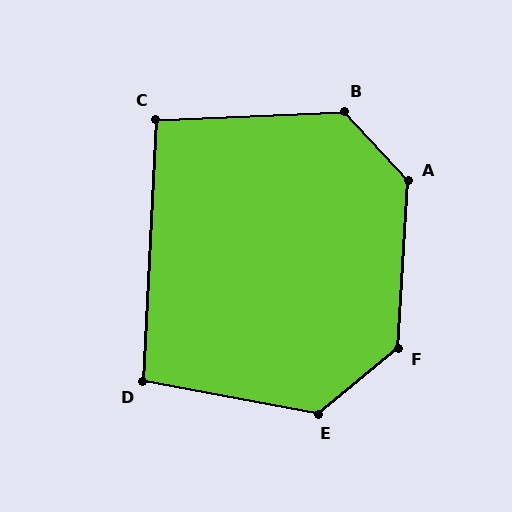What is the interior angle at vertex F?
Approximately 133 degrees (obtuse).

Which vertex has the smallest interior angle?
C, at approximately 95 degrees.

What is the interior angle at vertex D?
Approximately 97 degrees (obtuse).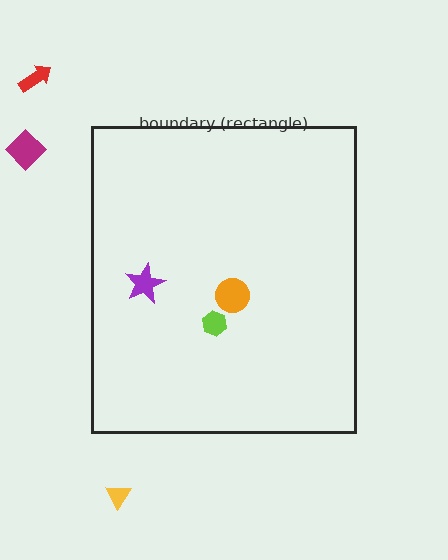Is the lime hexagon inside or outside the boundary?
Inside.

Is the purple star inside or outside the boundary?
Inside.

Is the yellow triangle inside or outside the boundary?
Outside.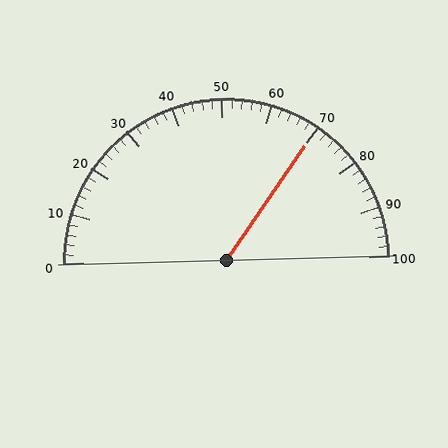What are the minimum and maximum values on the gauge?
The gauge ranges from 0 to 100.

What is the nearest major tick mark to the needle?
The nearest major tick mark is 70.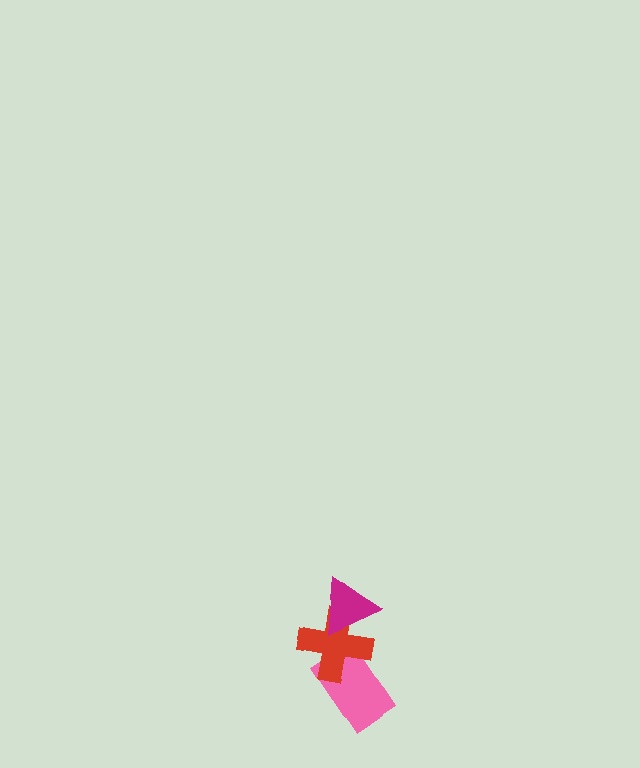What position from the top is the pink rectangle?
The pink rectangle is 3rd from the top.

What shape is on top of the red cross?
The magenta triangle is on top of the red cross.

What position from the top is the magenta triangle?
The magenta triangle is 1st from the top.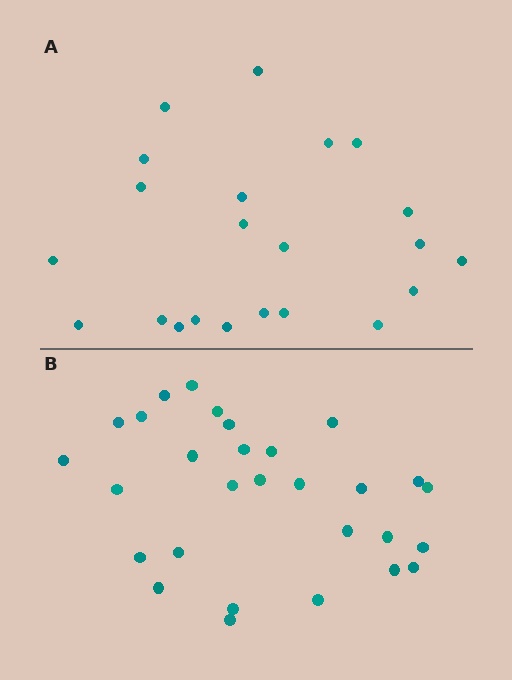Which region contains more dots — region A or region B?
Region B (the bottom region) has more dots.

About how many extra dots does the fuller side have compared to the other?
Region B has roughly 8 or so more dots than region A.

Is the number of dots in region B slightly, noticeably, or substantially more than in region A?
Region B has noticeably more, but not dramatically so. The ratio is roughly 1.3 to 1.